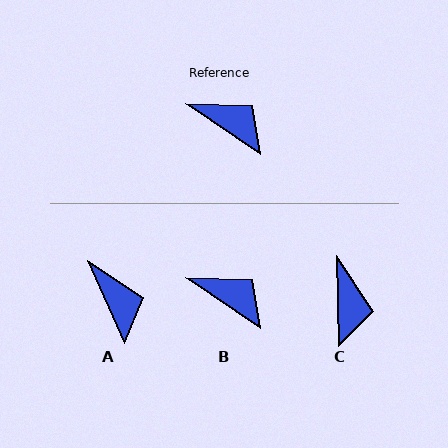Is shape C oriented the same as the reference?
No, it is off by about 55 degrees.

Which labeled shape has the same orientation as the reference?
B.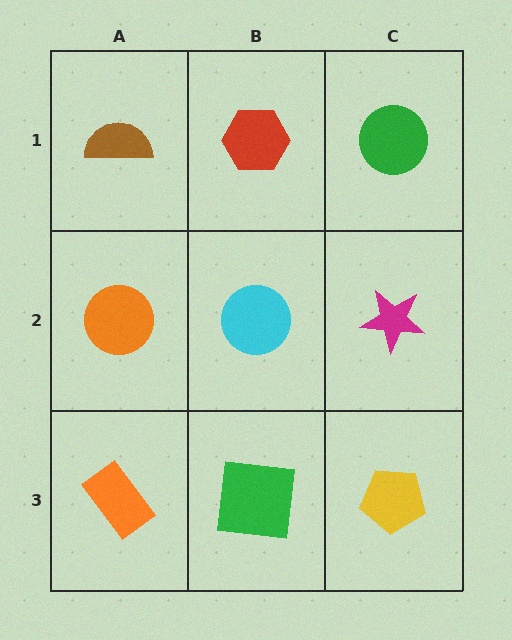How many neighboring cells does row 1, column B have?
3.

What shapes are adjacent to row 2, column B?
A red hexagon (row 1, column B), a green square (row 3, column B), an orange circle (row 2, column A), a magenta star (row 2, column C).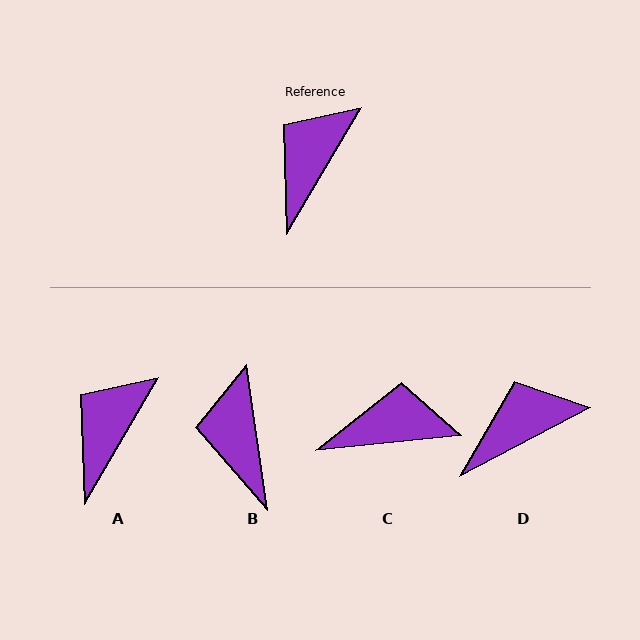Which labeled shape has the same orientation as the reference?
A.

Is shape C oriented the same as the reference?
No, it is off by about 53 degrees.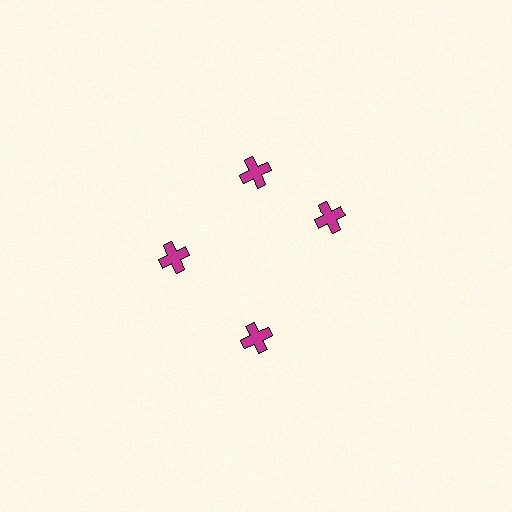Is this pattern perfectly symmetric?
No. The 4 magenta crosses are arranged in a ring, but one element near the 3 o'clock position is rotated out of alignment along the ring, breaking the 4-fold rotational symmetry.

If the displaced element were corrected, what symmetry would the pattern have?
It would have 4-fold rotational symmetry — the pattern would map onto itself every 90 degrees.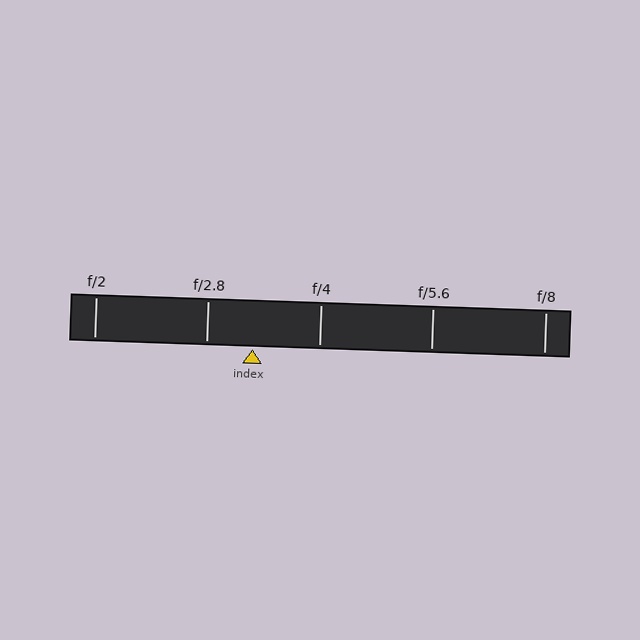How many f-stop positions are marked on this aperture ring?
There are 5 f-stop positions marked.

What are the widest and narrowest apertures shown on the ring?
The widest aperture shown is f/2 and the narrowest is f/8.